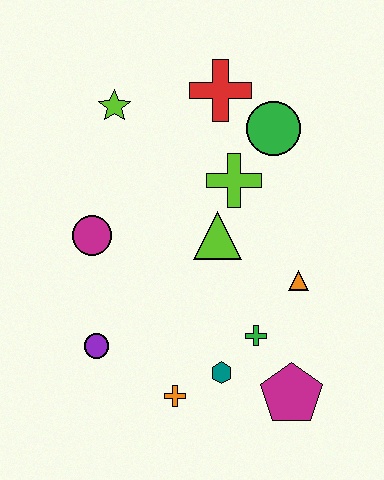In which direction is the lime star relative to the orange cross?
The lime star is above the orange cross.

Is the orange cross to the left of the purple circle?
No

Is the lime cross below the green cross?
No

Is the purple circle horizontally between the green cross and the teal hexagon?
No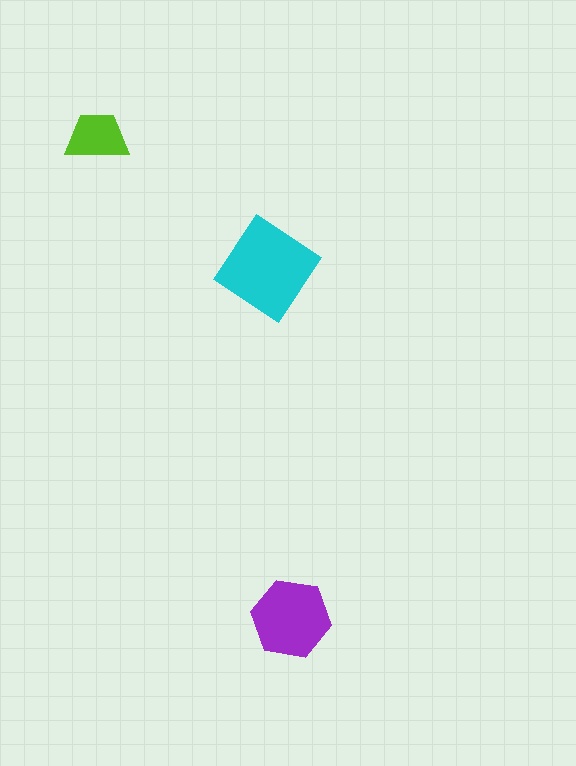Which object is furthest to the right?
The purple hexagon is rightmost.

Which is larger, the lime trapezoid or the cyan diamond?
The cyan diamond.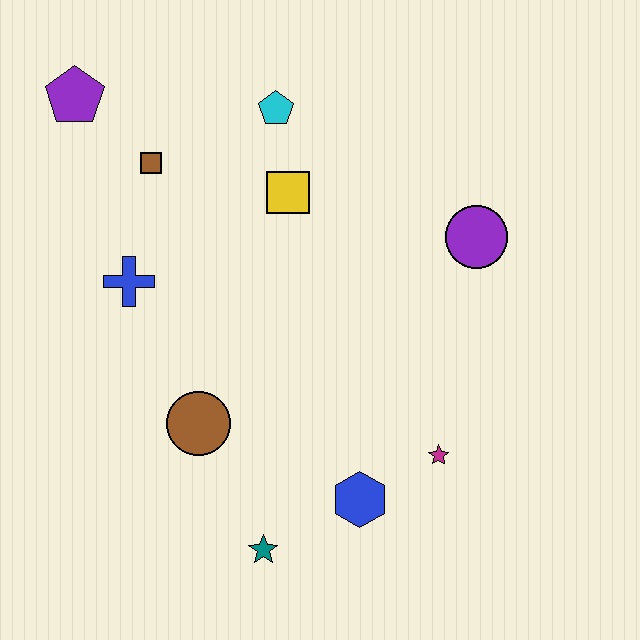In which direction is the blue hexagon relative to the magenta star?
The blue hexagon is to the left of the magenta star.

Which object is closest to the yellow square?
The cyan pentagon is closest to the yellow square.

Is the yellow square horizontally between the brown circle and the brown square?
No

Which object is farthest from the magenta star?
The purple pentagon is farthest from the magenta star.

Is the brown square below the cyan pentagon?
Yes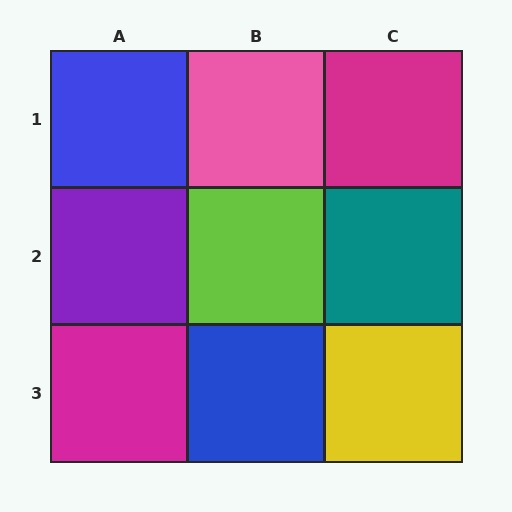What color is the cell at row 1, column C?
Magenta.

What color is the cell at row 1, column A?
Blue.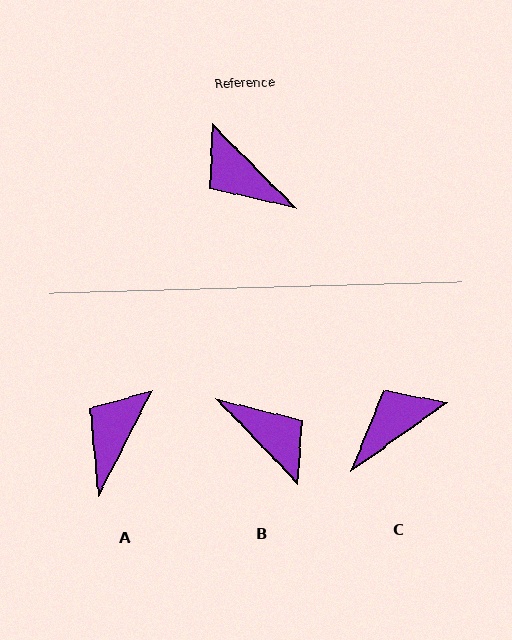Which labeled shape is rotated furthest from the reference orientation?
B, about 179 degrees away.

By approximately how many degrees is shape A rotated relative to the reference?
Approximately 72 degrees clockwise.